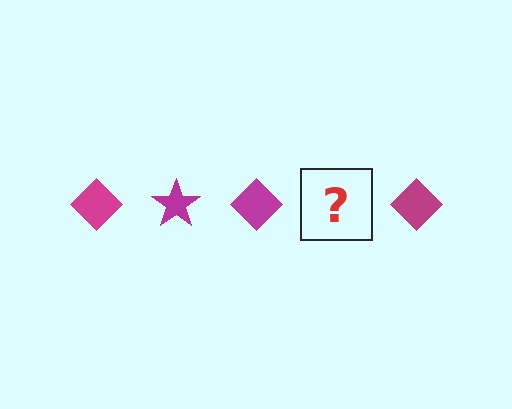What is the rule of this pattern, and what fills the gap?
The rule is that the pattern cycles through diamond, star shapes in magenta. The gap should be filled with a magenta star.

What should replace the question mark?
The question mark should be replaced with a magenta star.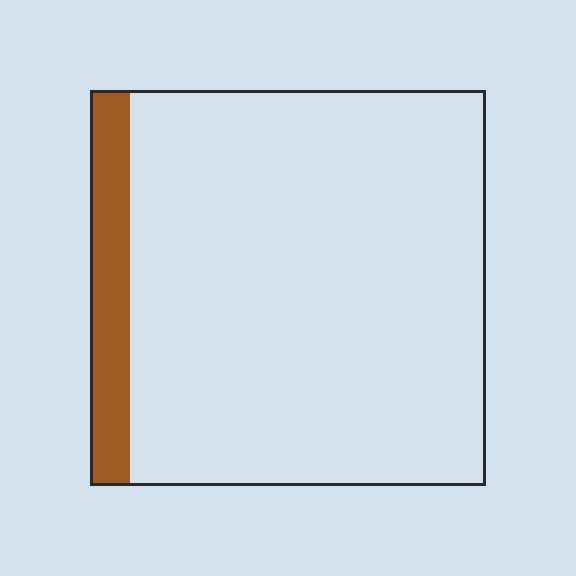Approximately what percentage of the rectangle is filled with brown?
Approximately 10%.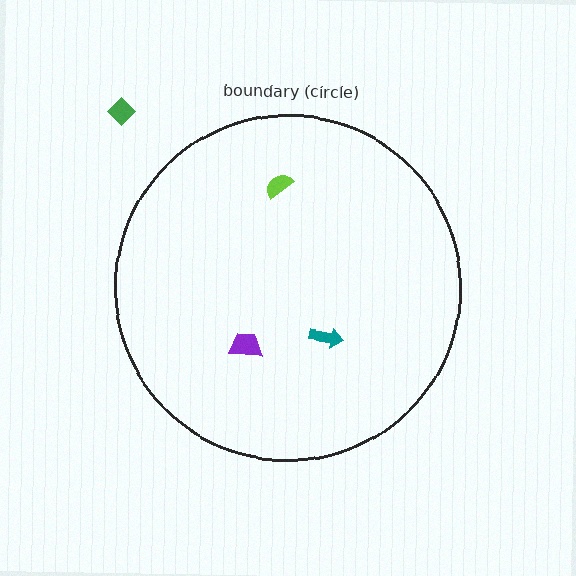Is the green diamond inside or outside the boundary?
Outside.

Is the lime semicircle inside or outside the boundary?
Inside.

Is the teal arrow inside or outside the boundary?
Inside.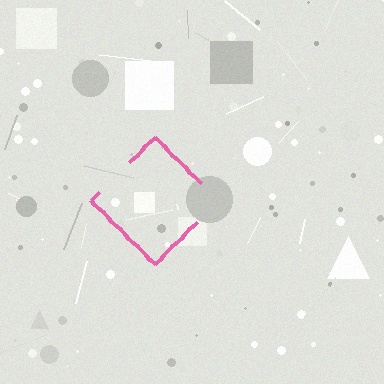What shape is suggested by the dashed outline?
The dashed outline suggests a diamond.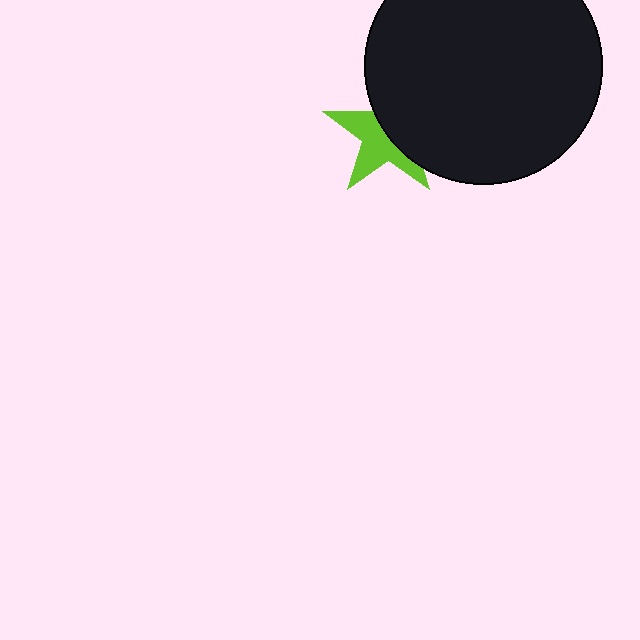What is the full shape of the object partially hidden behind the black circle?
The partially hidden object is a lime star.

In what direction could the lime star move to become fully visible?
The lime star could move left. That would shift it out from behind the black circle entirely.